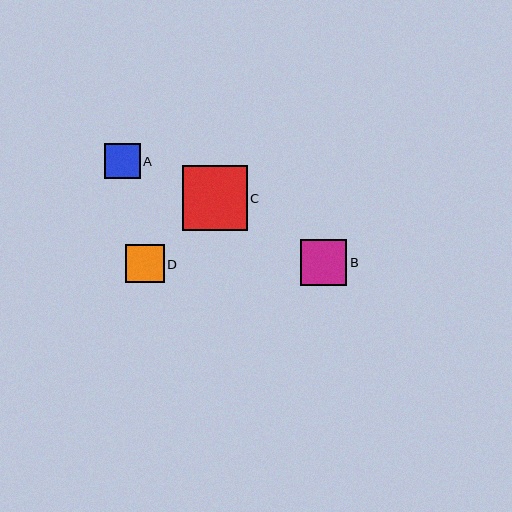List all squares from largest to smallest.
From largest to smallest: C, B, D, A.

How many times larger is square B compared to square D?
Square B is approximately 1.2 times the size of square D.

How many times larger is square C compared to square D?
Square C is approximately 1.7 times the size of square D.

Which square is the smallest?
Square A is the smallest with a size of approximately 35 pixels.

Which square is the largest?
Square C is the largest with a size of approximately 65 pixels.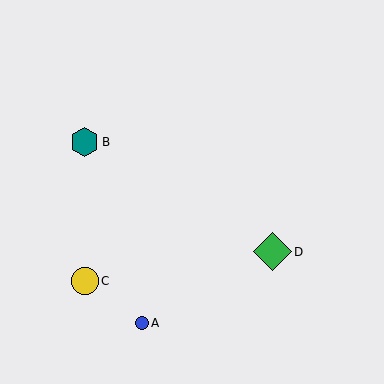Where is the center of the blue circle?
The center of the blue circle is at (142, 323).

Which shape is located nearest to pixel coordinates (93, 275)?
The yellow circle (labeled C) at (85, 281) is nearest to that location.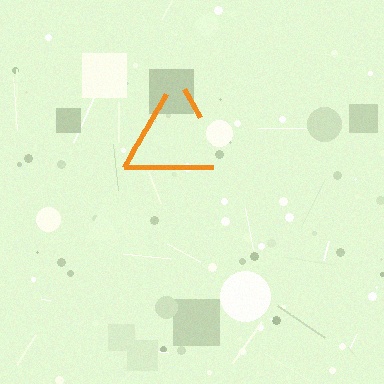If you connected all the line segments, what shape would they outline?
They would outline a triangle.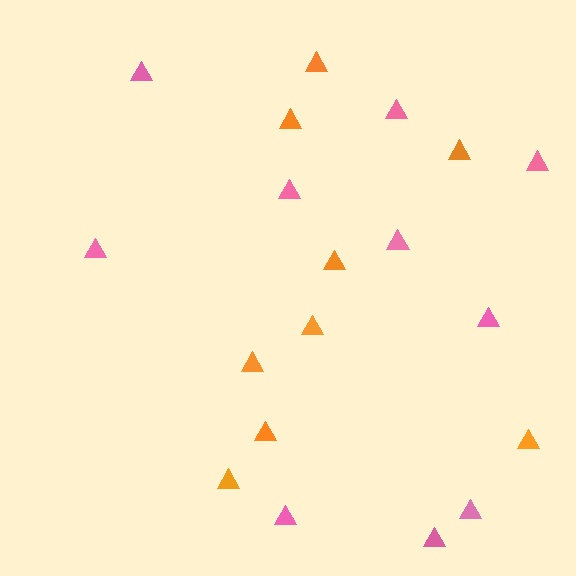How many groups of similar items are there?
There are 2 groups: one group of pink triangles (10) and one group of orange triangles (9).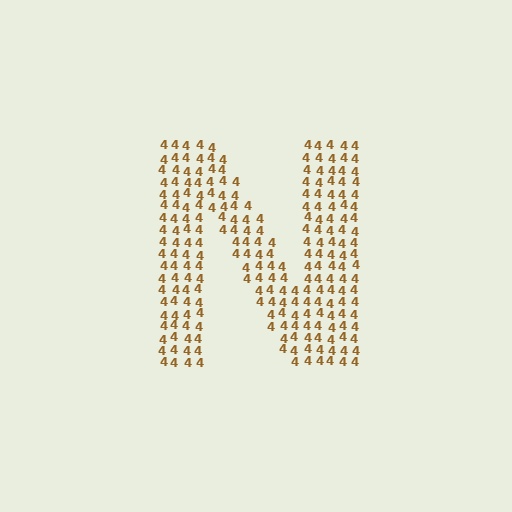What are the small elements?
The small elements are digit 4's.